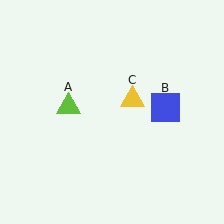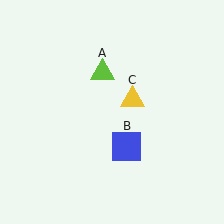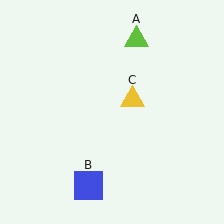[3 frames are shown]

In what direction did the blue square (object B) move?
The blue square (object B) moved down and to the left.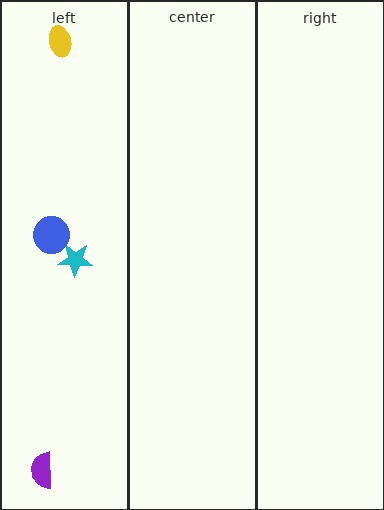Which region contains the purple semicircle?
The left region.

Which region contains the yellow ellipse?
The left region.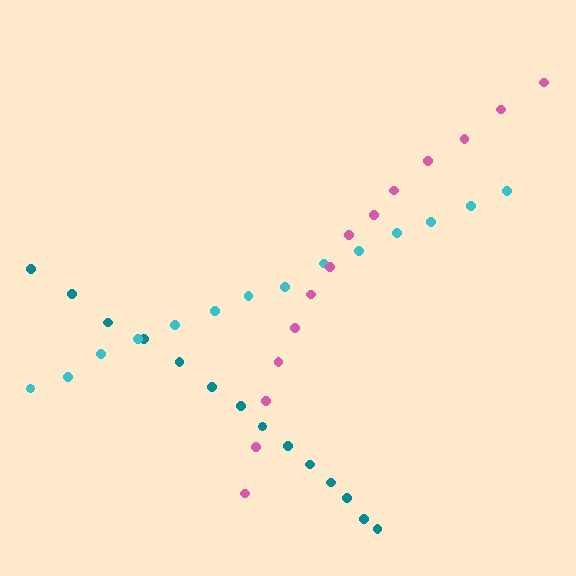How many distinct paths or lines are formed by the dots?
There are 3 distinct paths.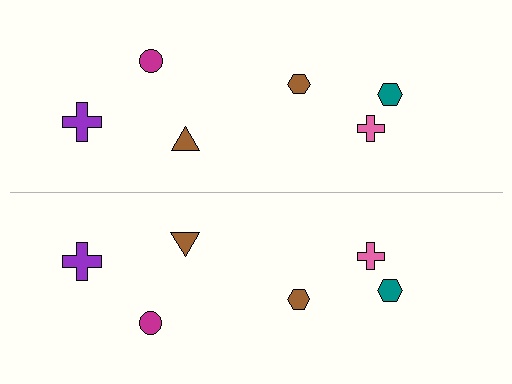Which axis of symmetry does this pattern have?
The pattern has a horizontal axis of symmetry running through the center of the image.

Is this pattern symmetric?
Yes, this pattern has bilateral (reflection) symmetry.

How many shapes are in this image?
There are 12 shapes in this image.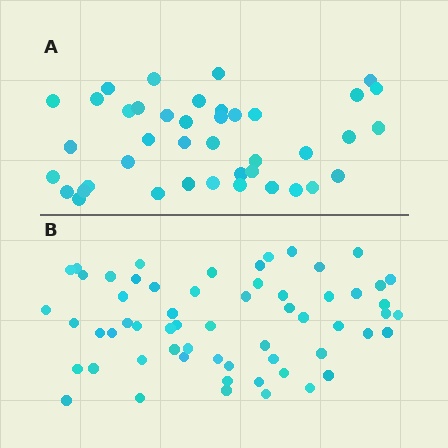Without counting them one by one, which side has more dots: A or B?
Region B (the bottom region) has more dots.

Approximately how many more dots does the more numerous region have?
Region B has approximately 20 more dots than region A.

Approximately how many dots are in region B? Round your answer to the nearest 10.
About 60 dots.